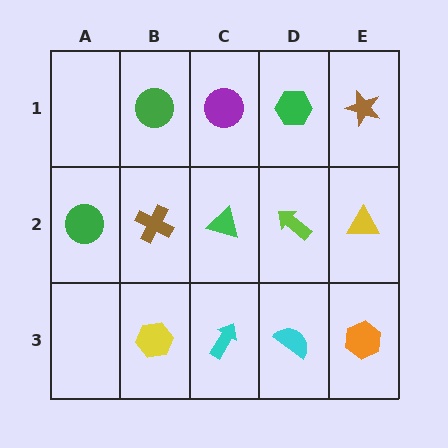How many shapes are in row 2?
5 shapes.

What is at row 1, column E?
A brown star.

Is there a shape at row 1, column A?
No, that cell is empty.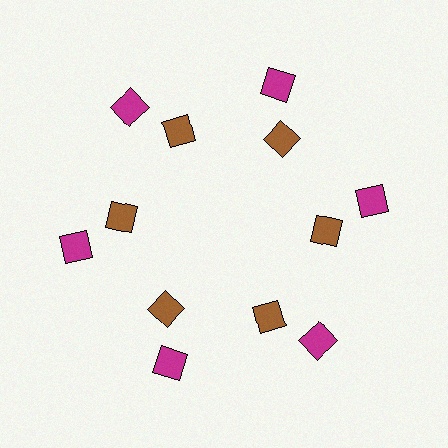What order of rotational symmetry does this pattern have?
This pattern has 6-fold rotational symmetry.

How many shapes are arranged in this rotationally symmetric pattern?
There are 12 shapes, arranged in 6 groups of 2.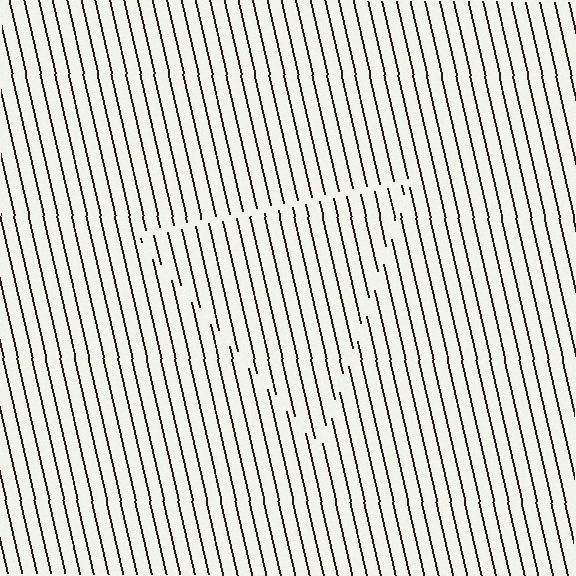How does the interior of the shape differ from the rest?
The interior of the shape contains the same grating, shifted by half a period — the contour is defined by the phase discontinuity where line-ends from the inner and outer gratings abut.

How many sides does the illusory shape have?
3 sides — the line-ends trace a triangle.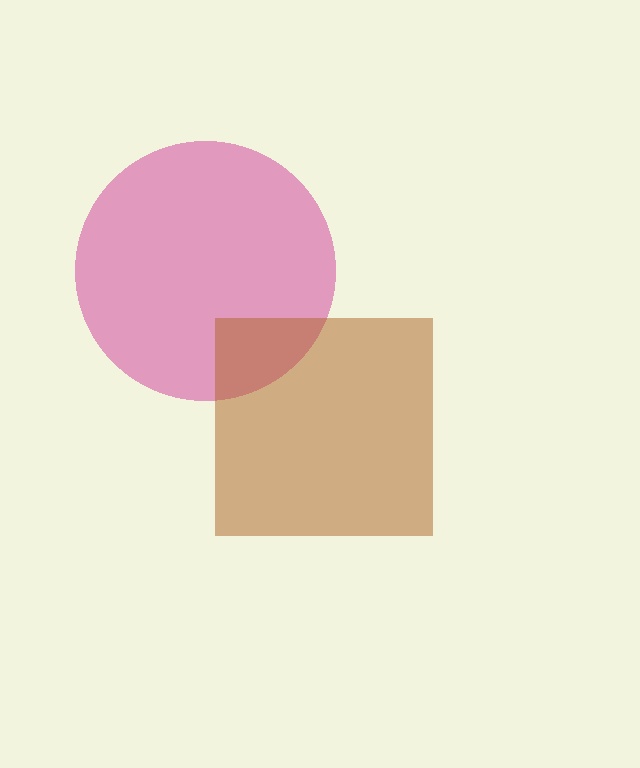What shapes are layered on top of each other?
The layered shapes are: a magenta circle, a brown square.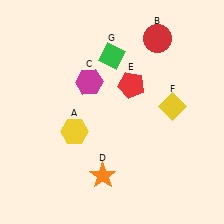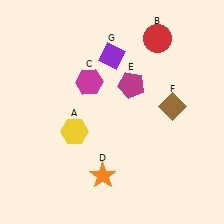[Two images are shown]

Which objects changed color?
E changed from red to magenta. F changed from yellow to brown. G changed from green to purple.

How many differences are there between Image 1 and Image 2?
There are 3 differences between the two images.